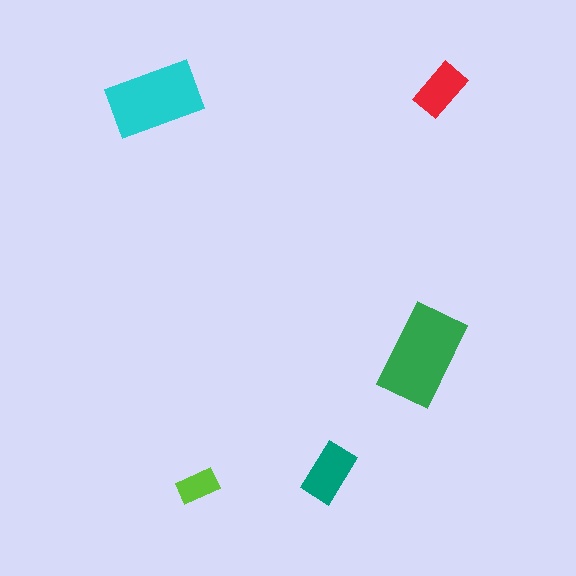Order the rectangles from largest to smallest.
the green one, the cyan one, the teal one, the red one, the lime one.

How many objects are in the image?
There are 5 objects in the image.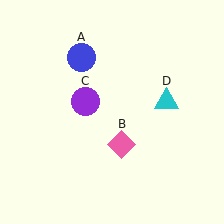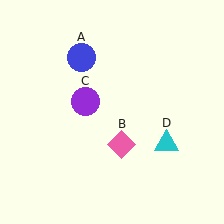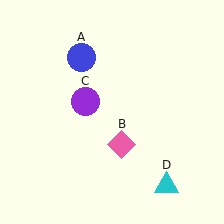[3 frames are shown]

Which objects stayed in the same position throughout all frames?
Blue circle (object A) and pink diamond (object B) and purple circle (object C) remained stationary.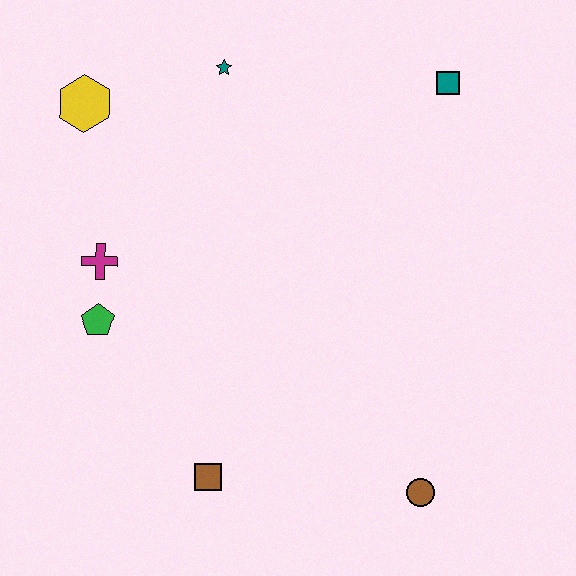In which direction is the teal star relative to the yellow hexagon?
The teal star is to the right of the yellow hexagon.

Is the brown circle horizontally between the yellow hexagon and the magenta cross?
No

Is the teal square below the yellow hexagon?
No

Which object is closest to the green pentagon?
The magenta cross is closest to the green pentagon.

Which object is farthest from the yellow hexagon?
The brown circle is farthest from the yellow hexagon.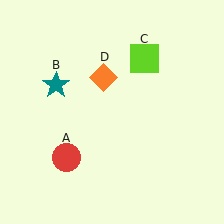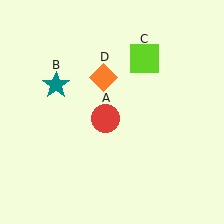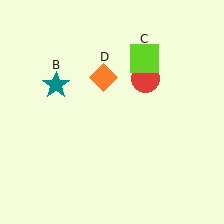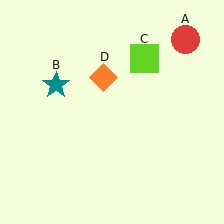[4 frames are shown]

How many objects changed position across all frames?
1 object changed position: red circle (object A).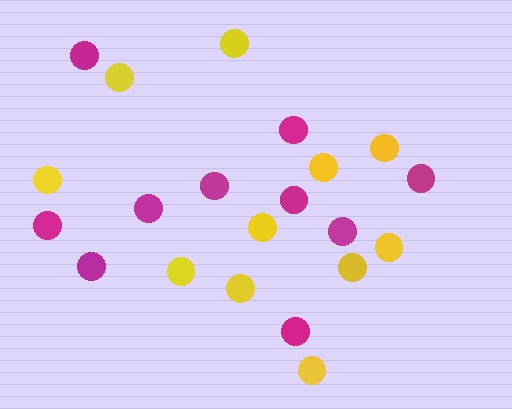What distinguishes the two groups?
There are 2 groups: one group of magenta circles (10) and one group of yellow circles (11).